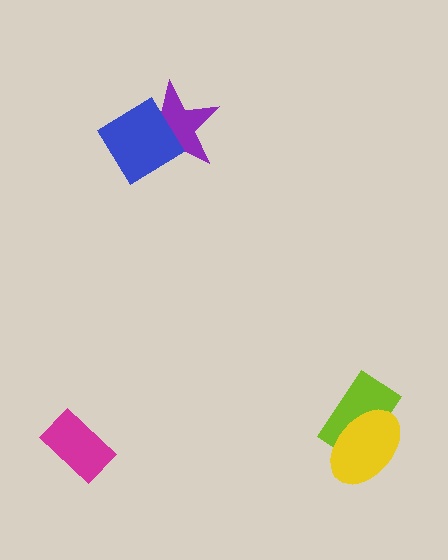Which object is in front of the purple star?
The blue diamond is in front of the purple star.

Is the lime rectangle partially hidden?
Yes, it is partially covered by another shape.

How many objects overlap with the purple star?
1 object overlaps with the purple star.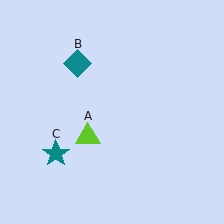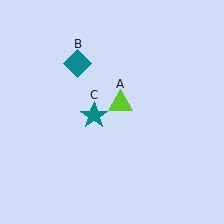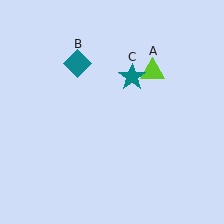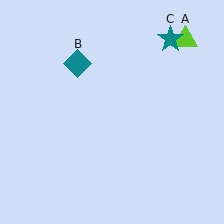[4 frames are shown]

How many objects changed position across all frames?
2 objects changed position: lime triangle (object A), teal star (object C).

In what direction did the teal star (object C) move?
The teal star (object C) moved up and to the right.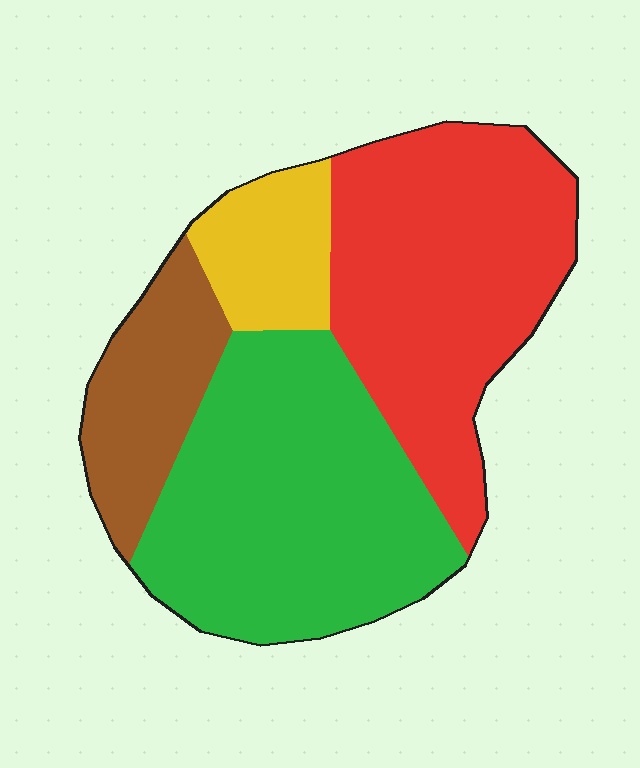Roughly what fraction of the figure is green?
Green covers roughly 40% of the figure.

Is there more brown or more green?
Green.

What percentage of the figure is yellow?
Yellow covers about 10% of the figure.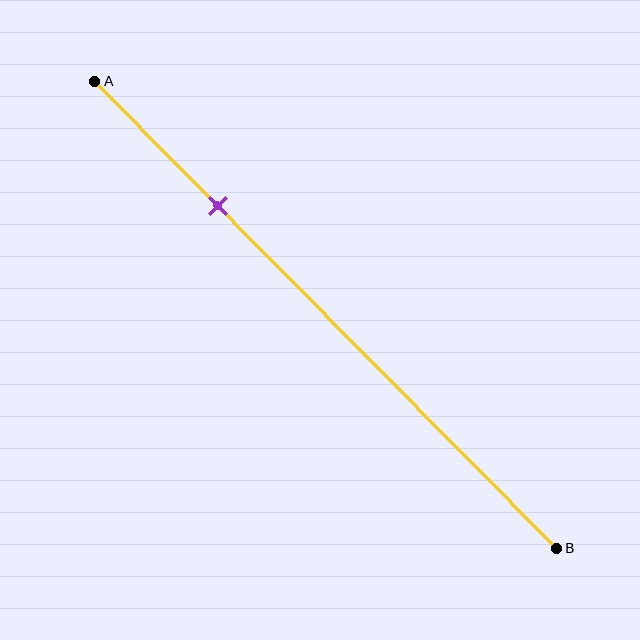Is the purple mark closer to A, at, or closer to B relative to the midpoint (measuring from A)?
The purple mark is closer to point A than the midpoint of segment AB.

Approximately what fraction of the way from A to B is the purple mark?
The purple mark is approximately 25% of the way from A to B.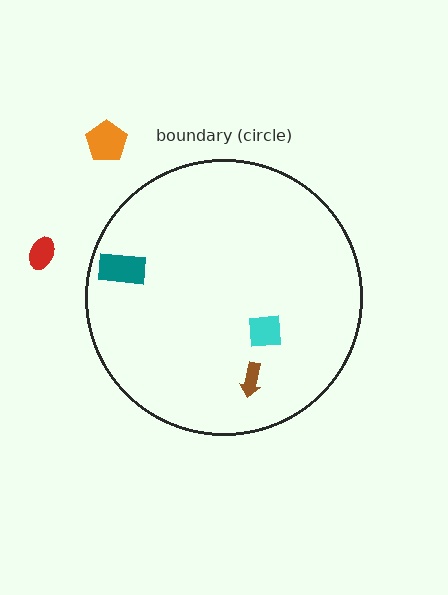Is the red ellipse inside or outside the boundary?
Outside.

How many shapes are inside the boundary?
3 inside, 2 outside.